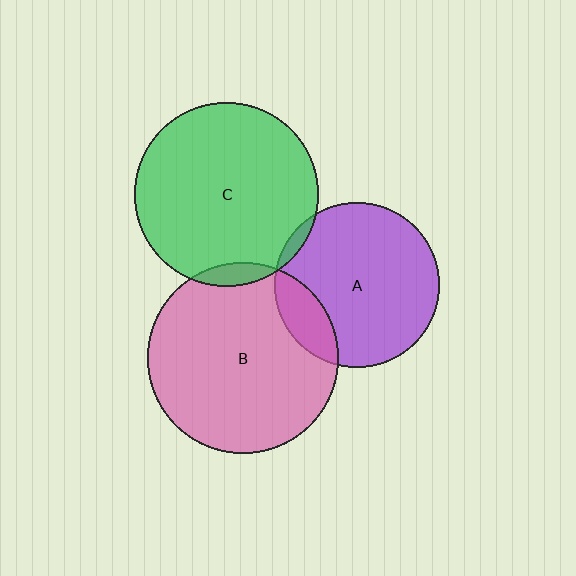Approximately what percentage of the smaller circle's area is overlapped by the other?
Approximately 15%.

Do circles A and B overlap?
Yes.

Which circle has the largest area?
Circle B (pink).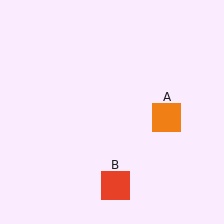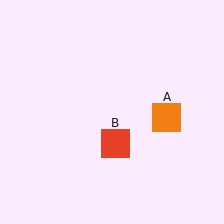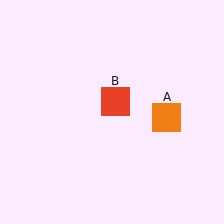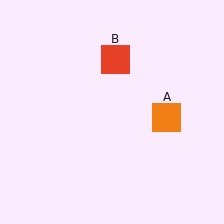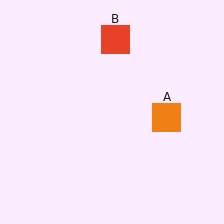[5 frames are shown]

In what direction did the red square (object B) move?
The red square (object B) moved up.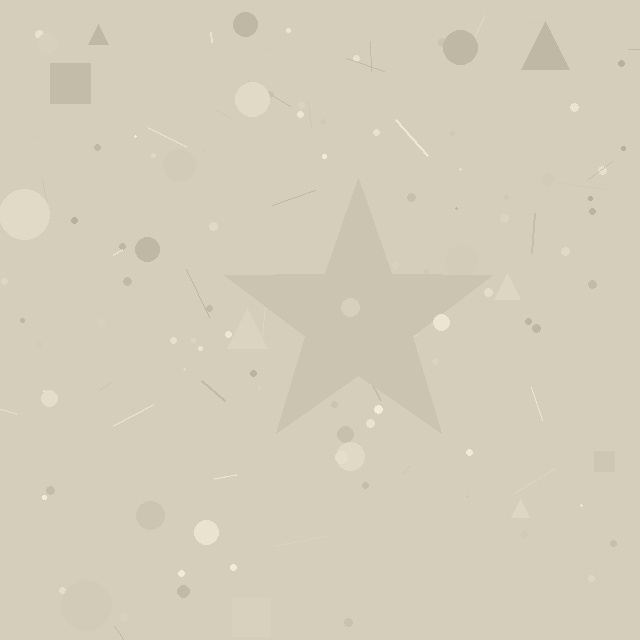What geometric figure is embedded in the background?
A star is embedded in the background.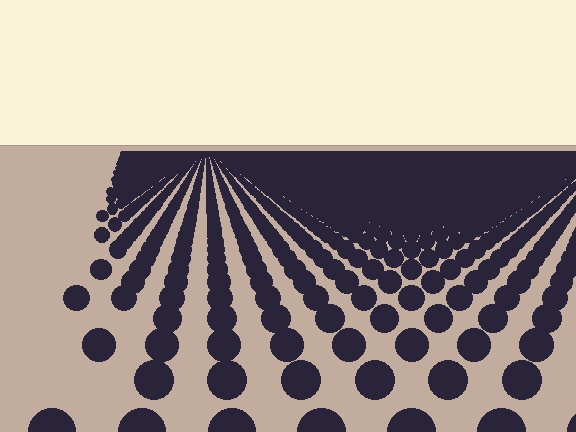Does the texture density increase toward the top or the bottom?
Density increases toward the top.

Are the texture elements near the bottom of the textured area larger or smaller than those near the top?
Larger. Near the bottom, elements are closer to the viewer and appear at a bigger on-screen size.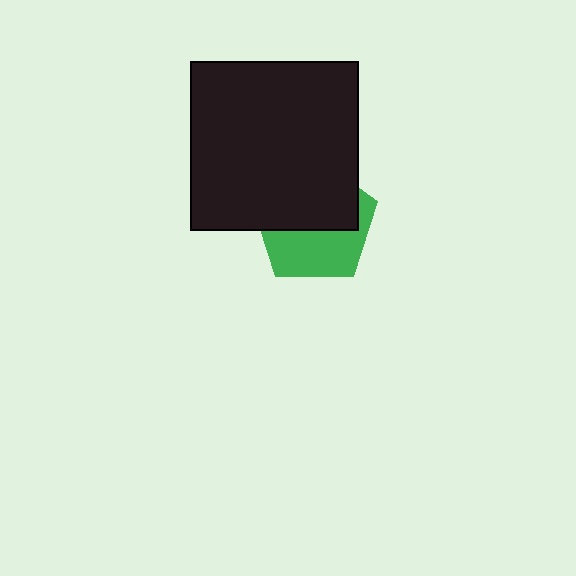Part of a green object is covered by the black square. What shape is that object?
It is a pentagon.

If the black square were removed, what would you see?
You would see the complete green pentagon.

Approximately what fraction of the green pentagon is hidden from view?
Roughly 55% of the green pentagon is hidden behind the black square.